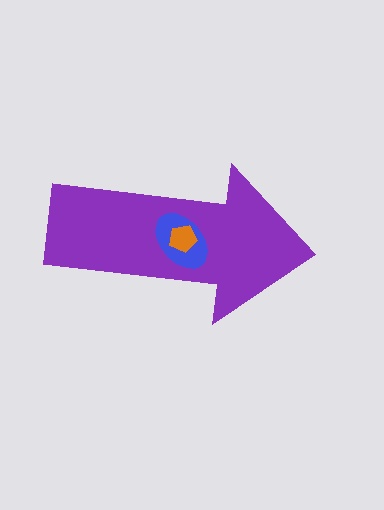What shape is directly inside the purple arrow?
The blue ellipse.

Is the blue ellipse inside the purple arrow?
Yes.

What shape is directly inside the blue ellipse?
The orange pentagon.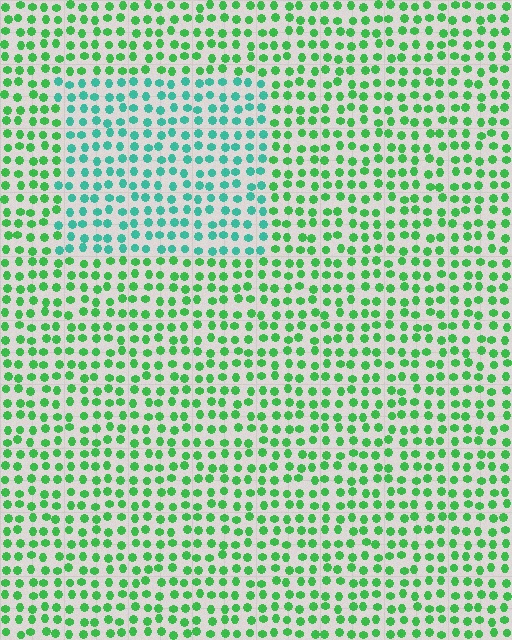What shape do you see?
I see a rectangle.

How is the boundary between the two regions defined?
The boundary is defined purely by a slight shift in hue (about 39 degrees). Spacing, size, and orientation are identical on both sides.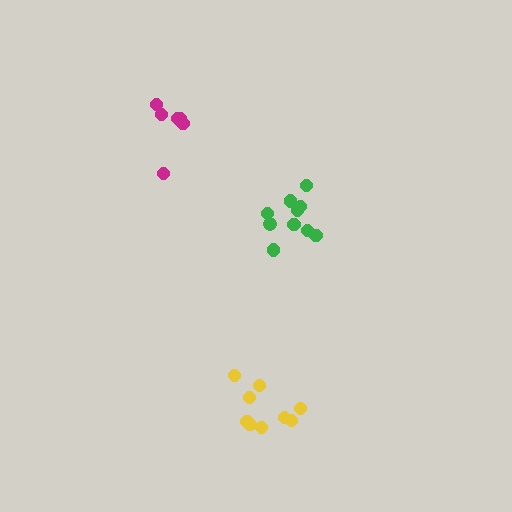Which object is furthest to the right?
The green cluster is rightmost.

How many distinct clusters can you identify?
There are 3 distinct clusters.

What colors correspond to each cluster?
The clusters are colored: green, yellow, magenta.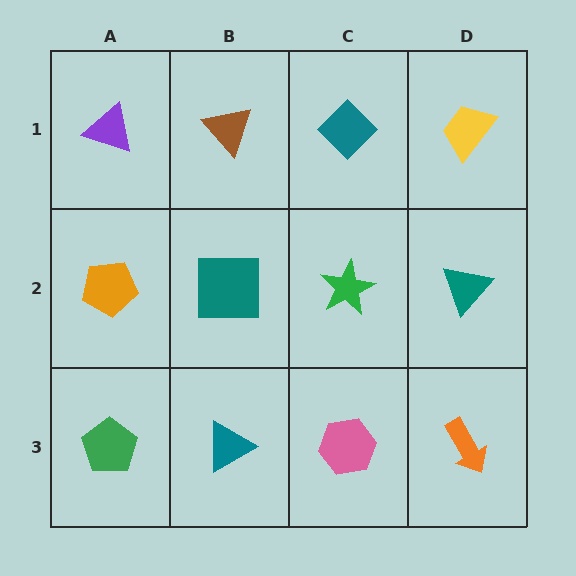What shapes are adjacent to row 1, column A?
An orange pentagon (row 2, column A), a brown triangle (row 1, column B).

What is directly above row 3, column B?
A teal square.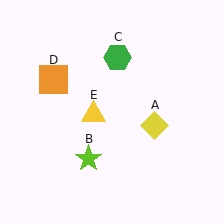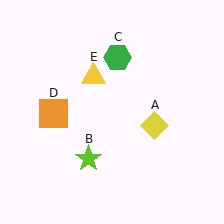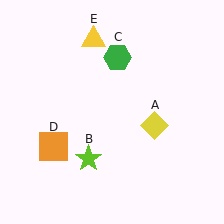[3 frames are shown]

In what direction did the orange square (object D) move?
The orange square (object D) moved down.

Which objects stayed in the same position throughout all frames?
Yellow diamond (object A) and lime star (object B) and green hexagon (object C) remained stationary.